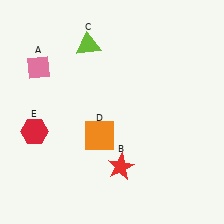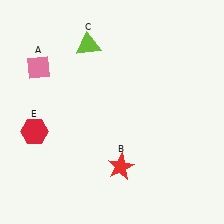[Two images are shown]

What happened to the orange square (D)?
The orange square (D) was removed in Image 2. It was in the bottom-left area of Image 1.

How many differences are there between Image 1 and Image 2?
There is 1 difference between the two images.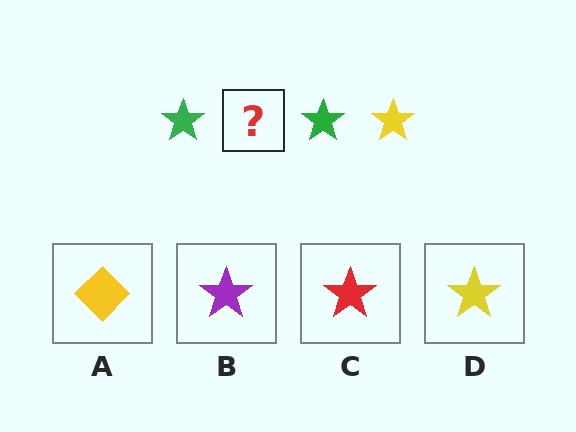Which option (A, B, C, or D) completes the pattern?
D.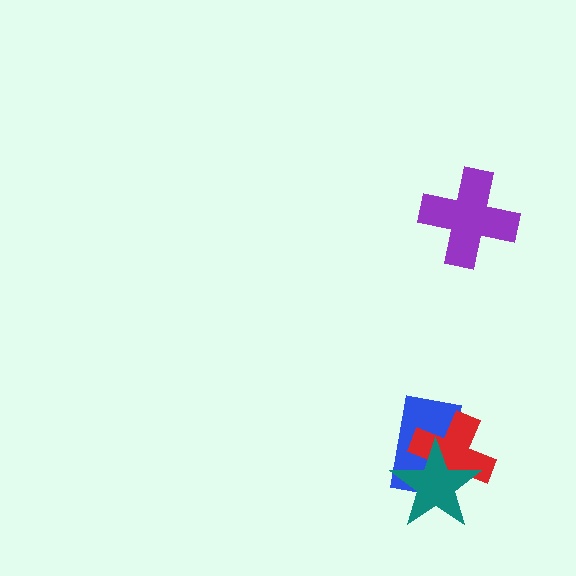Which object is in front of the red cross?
The teal star is in front of the red cross.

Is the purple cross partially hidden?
No, no other shape covers it.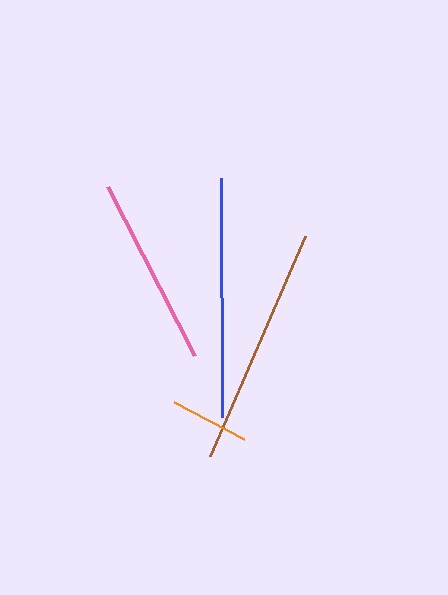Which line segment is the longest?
The blue line is the longest at approximately 240 pixels.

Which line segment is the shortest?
The orange line is the shortest at approximately 79 pixels.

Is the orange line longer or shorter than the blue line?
The blue line is longer than the orange line.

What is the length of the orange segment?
The orange segment is approximately 79 pixels long.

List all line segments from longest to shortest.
From longest to shortest: blue, brown, pink, orange.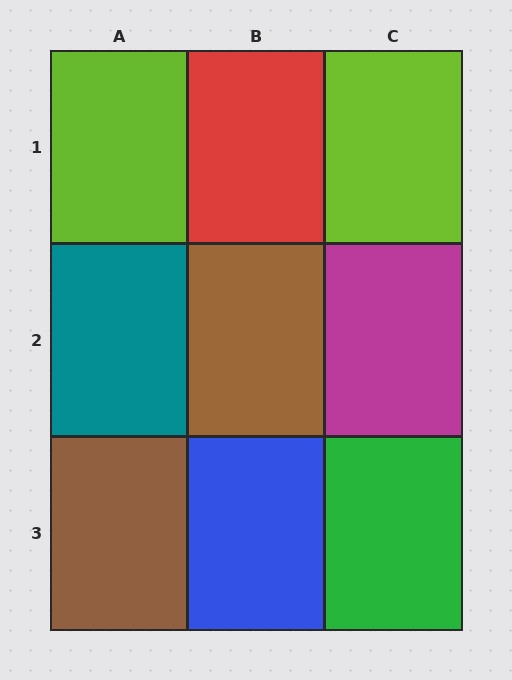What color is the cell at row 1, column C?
Lime.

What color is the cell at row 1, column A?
Lime.